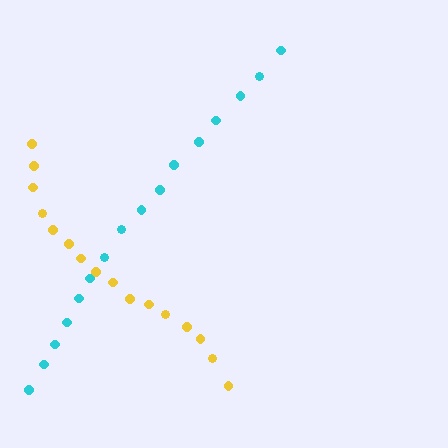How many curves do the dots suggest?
There are 2 distinct paths.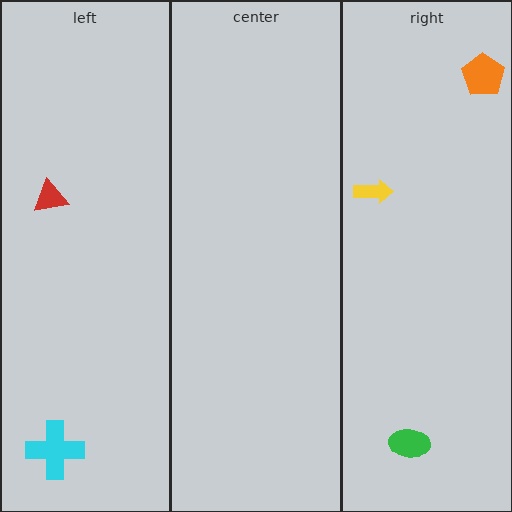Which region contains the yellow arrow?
The right region.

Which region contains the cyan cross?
The left region.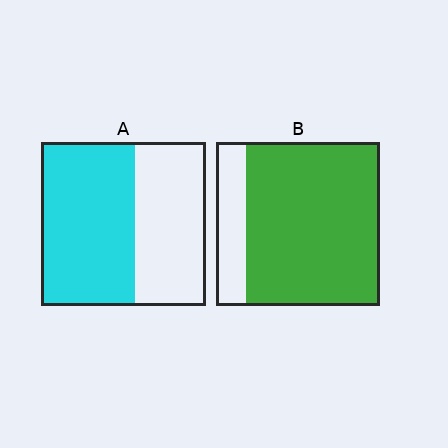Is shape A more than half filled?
Yes.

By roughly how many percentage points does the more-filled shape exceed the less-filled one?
By roughly 25 percentage points (B over A).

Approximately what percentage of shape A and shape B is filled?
A is approximately 55% and B is approximately 80%.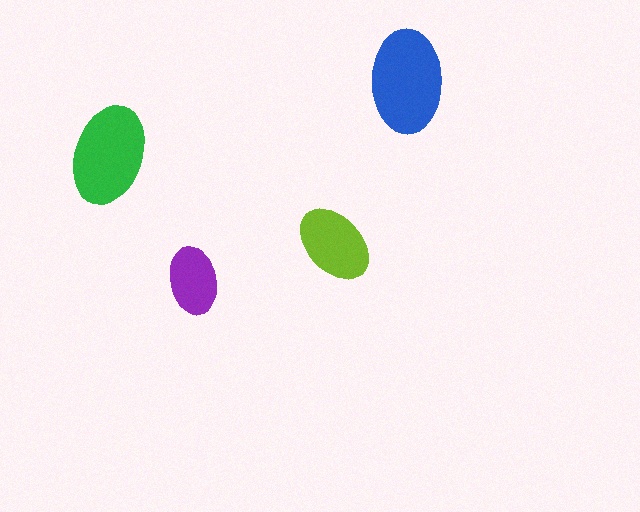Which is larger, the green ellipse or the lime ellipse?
The green one.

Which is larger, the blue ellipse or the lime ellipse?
The blue one.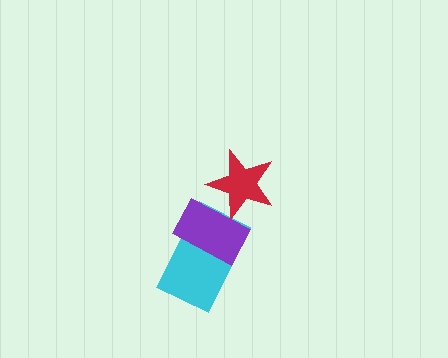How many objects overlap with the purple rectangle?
2 objects overlap with the purple rectangle.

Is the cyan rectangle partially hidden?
Yes, it is partially covered by another shape.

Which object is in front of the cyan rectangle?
The purple rectangle is in front of the cyan rectangle.